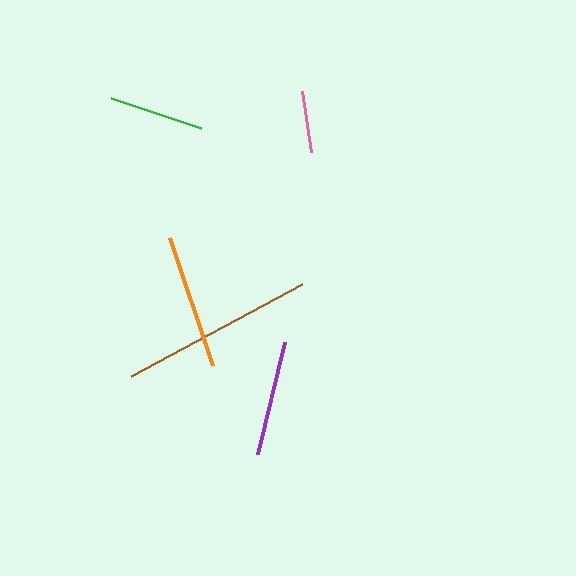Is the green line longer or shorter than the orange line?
The orange line is longer than the green line.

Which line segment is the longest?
The brown line is the longest at approximately 195 pixels.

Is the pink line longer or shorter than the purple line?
The purple line is longer than the pink line.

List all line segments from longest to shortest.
From longest to shortest: brown, orange, purple, green, pink.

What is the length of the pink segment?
The pink segment is approximately 61 pixels long.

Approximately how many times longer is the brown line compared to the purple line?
The brown line is approximately 1.7 times the length of the purple line.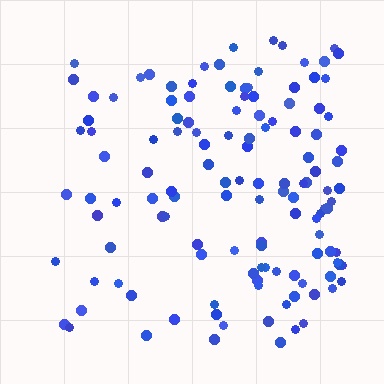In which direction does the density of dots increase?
From left to right, with the right side densest.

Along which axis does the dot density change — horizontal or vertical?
Horizontal.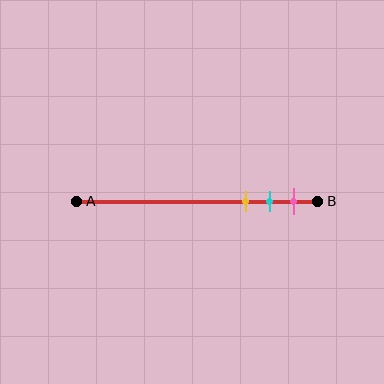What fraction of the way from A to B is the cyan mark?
The cyan mark is approximately 80% (0.8) of the way from A to B.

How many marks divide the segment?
There are 3 marks dividing the segment.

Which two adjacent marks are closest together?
The cyan and pink marks are the closest adjacent pair.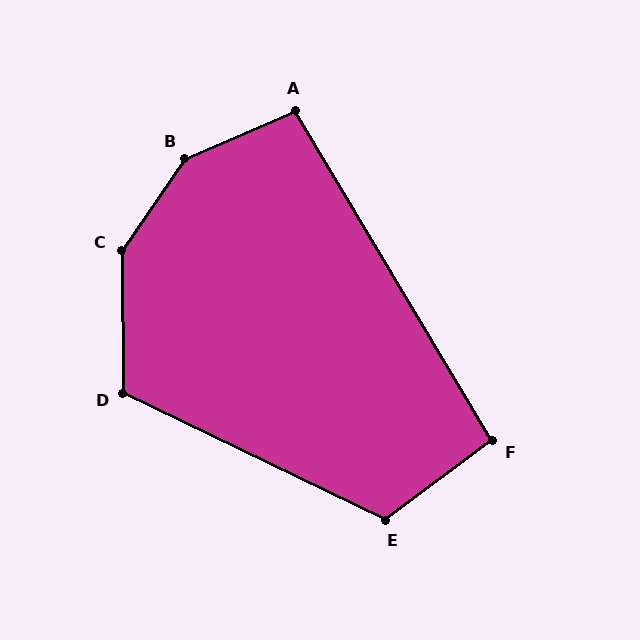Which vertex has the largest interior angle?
B, at approximately 148 degrees.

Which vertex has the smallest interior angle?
F, at approximately 96 degrees.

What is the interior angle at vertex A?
Approximately 98 degrees (obtuse).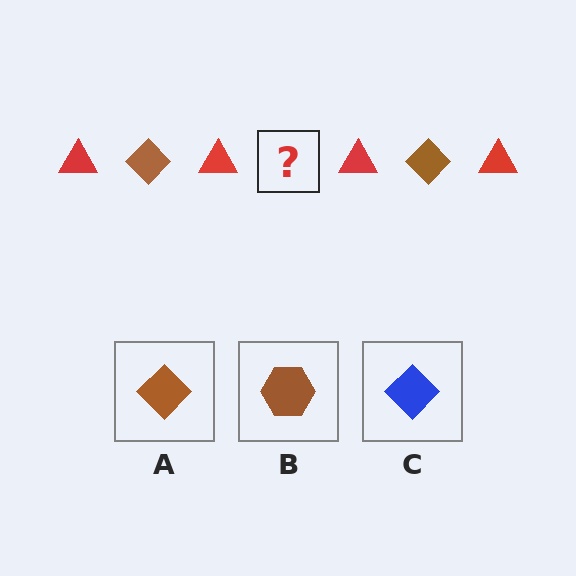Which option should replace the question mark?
Option A.